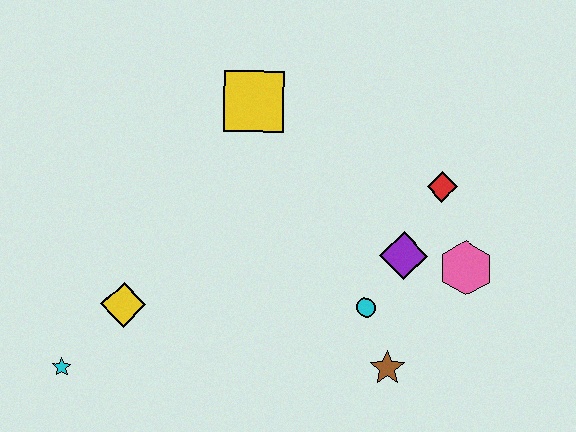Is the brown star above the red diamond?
No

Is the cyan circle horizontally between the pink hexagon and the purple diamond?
No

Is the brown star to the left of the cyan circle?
No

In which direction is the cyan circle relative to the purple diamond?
The cyan circle is below the purple diamond.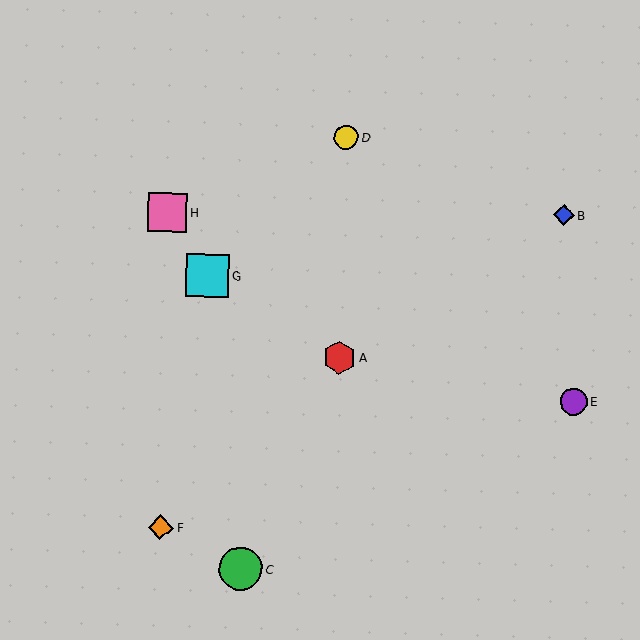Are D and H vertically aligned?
No, D is at x≈346 and H is at x≈167.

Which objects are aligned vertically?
Objects A, D are aligned vertically.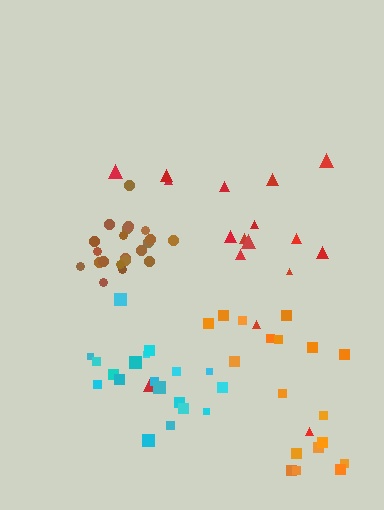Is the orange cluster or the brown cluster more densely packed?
Brown.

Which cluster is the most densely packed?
Brown.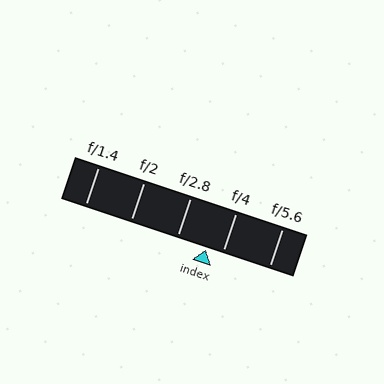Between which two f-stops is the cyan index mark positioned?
The index mark is between f/2.8 and f/4.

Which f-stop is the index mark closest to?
The index mark is closest to f/4.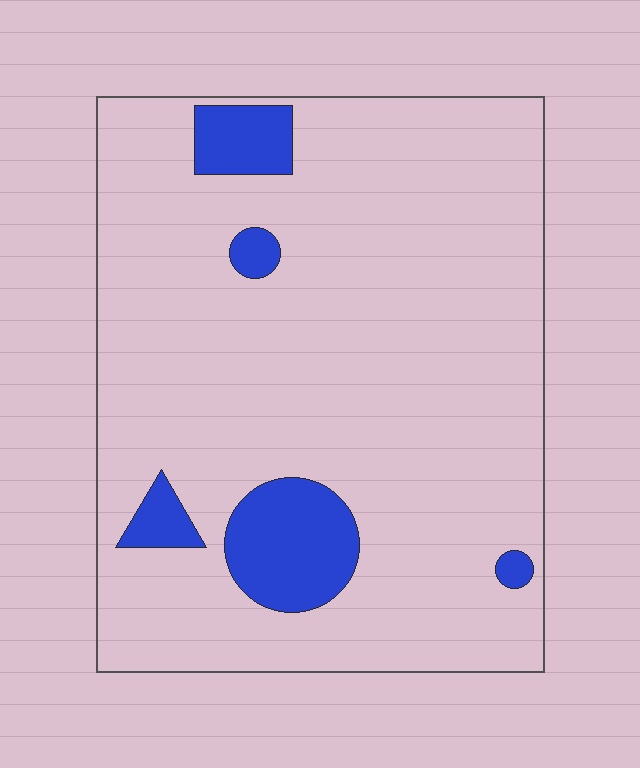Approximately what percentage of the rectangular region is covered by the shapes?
Approximately 10%.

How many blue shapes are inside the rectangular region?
5.